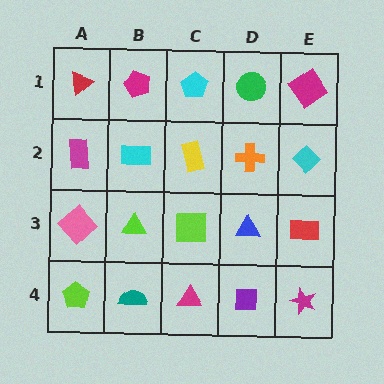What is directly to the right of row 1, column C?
A green circle.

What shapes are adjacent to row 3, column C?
A yellow rectangle (row 2, column C), a magenta triangle (row 4, column C), a lime triangle (row 3, column B), a blue triangle (row 3, column D).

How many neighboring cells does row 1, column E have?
2.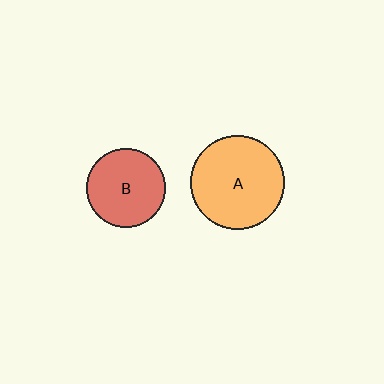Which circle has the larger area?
Circle A (orange).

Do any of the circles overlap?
No, none of the circles overlap.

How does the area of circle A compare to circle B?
Approximately 1.4 times.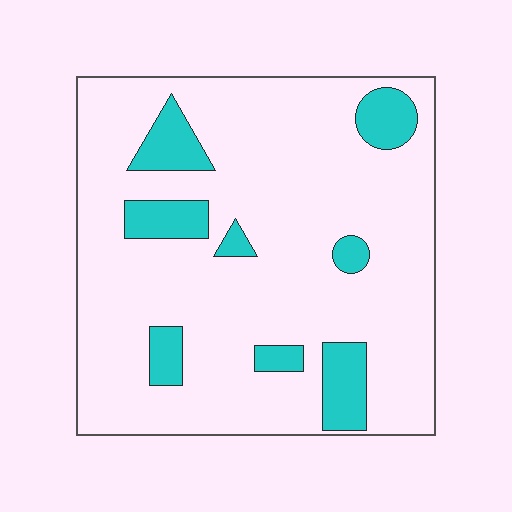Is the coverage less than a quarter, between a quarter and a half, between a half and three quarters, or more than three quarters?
Less than a quarter.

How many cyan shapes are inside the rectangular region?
8.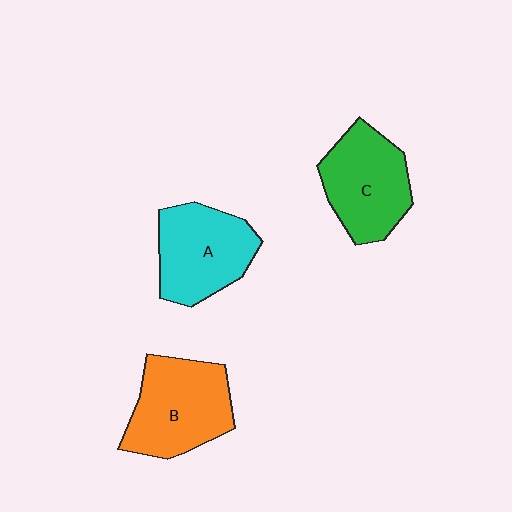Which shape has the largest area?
Shape B (orange).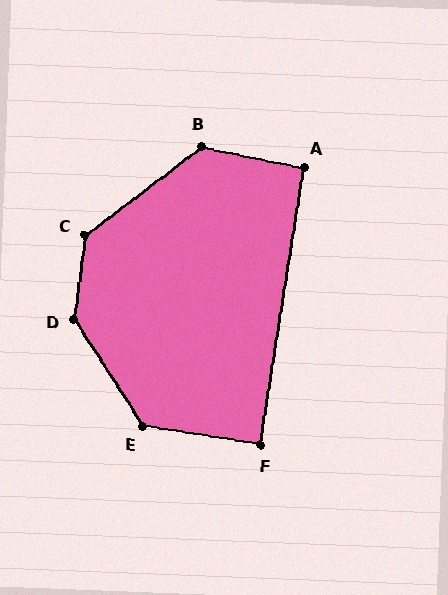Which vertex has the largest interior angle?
D, at approximately 139 degrees.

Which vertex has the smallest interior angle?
F, at approximately 90 degrees.